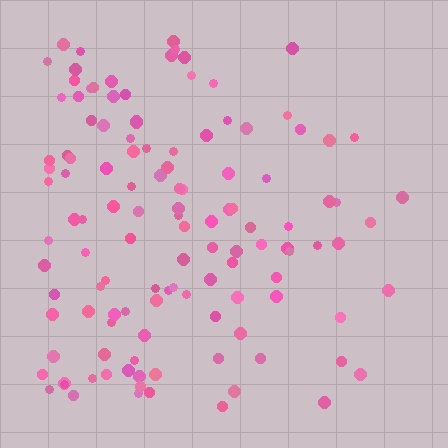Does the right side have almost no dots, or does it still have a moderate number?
Still a moderate number, just noticeably fewer than the left.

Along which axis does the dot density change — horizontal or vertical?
Horizontal.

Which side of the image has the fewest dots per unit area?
The right.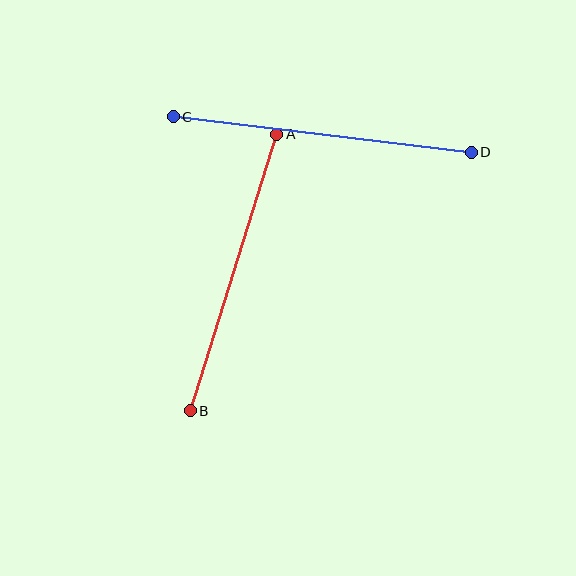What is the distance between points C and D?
The distance is approximately 300 pixels.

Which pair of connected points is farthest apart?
Points C and D are farthest apart.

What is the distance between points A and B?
The distance is approximately 290 pixels.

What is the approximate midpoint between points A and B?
The midpoint is at approximately (233, 272) pixels.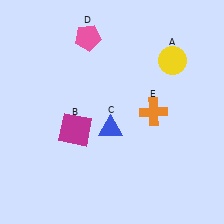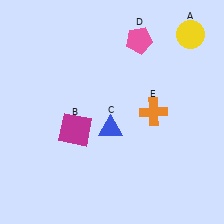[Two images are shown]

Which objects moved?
The objects that moved are: the yellow circle (A), the pink pentagon (D).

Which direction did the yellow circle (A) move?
The yellow circle (A) moved up.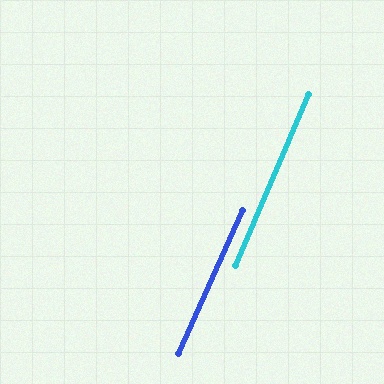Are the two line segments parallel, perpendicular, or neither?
Parallel — their directions differ by only 0.8°.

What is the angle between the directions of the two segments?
Approximately 1 degree.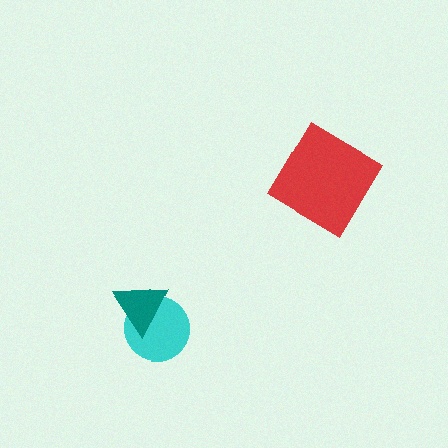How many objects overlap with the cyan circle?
1 object overlaps with the cyan circle.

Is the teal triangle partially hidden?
No, no other shape covers it.